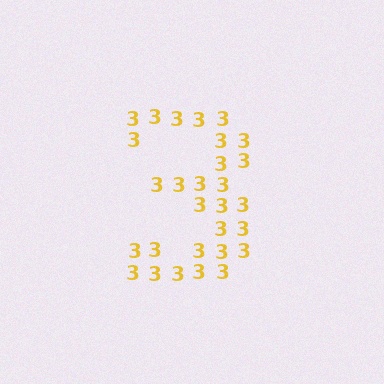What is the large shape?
The large shape is the digit 3.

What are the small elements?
The small elements are digit 3's.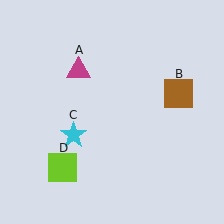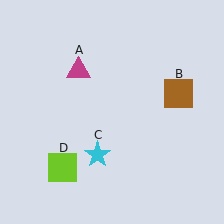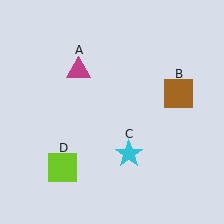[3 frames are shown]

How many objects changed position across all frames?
1 object changed position: cyan star (object C).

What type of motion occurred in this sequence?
The cyan star (object C) rotated counterclockwise around the center of the scene.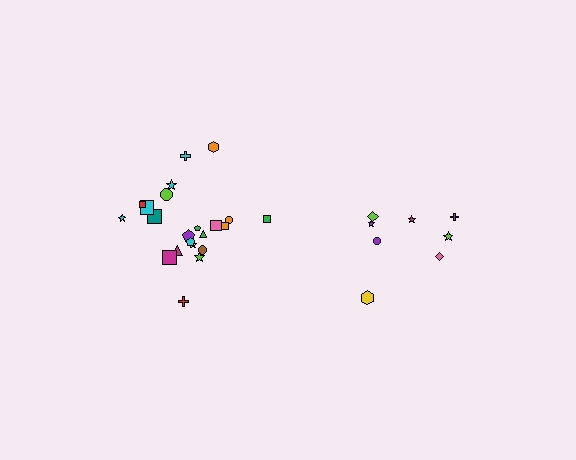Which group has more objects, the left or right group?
The left group.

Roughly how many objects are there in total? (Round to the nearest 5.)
Roughly 30 objects in total.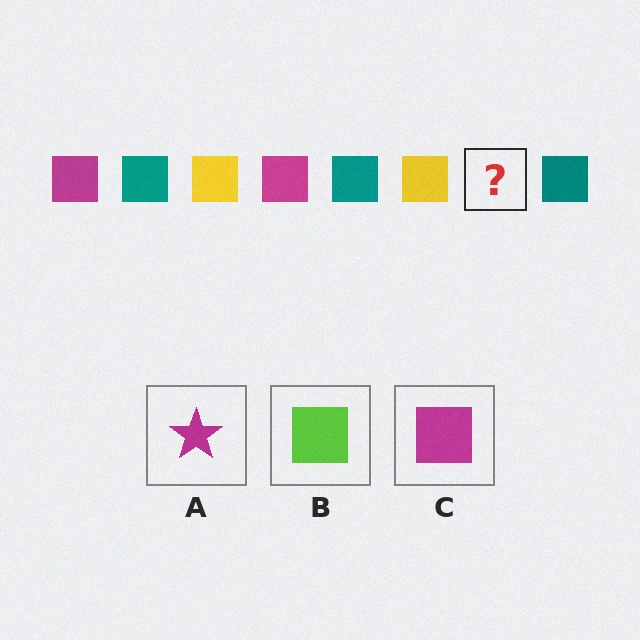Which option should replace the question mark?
Option C.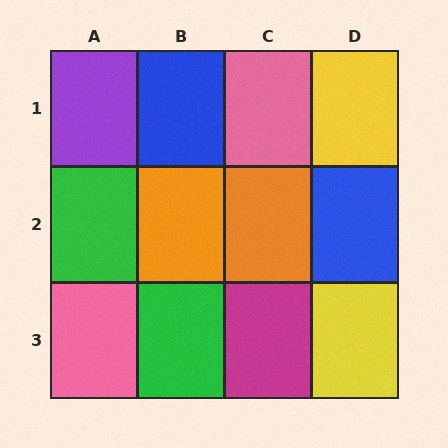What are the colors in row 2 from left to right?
Green, orange, orange, blue.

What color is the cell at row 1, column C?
Pink.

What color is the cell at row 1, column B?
Blue.